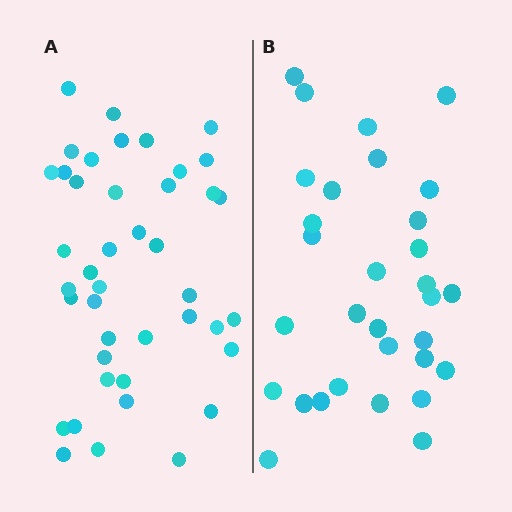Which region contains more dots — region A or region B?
Region A (the left region) has more dots.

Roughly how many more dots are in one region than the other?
Region A has roughly 12 or so more dots than region B.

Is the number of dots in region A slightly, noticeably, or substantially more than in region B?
Region A has noticeably more, but not dramatically so. The ratio is roughly 1.4 to 1.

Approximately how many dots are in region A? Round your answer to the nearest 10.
About 40 dots. (The exact count is 42, which rounds to 40.)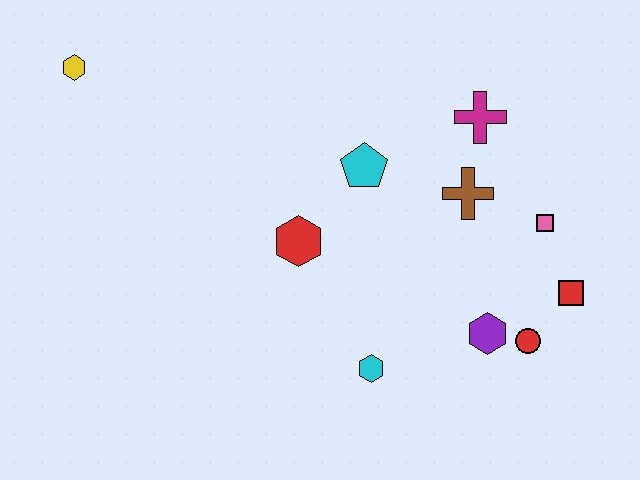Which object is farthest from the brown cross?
The yellow hexagon is farthest from the brown cross.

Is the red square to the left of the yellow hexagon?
No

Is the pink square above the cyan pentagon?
No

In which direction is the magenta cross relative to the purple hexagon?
The magenta cross is above the purple hexagon.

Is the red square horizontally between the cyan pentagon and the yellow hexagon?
No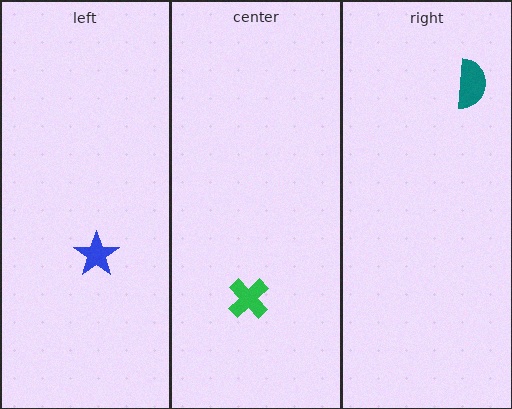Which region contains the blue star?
The left region.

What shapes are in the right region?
The teal semicircle.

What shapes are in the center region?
The green cross.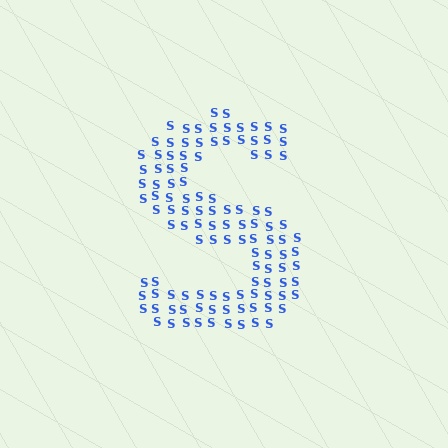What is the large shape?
The large shape is the letter S.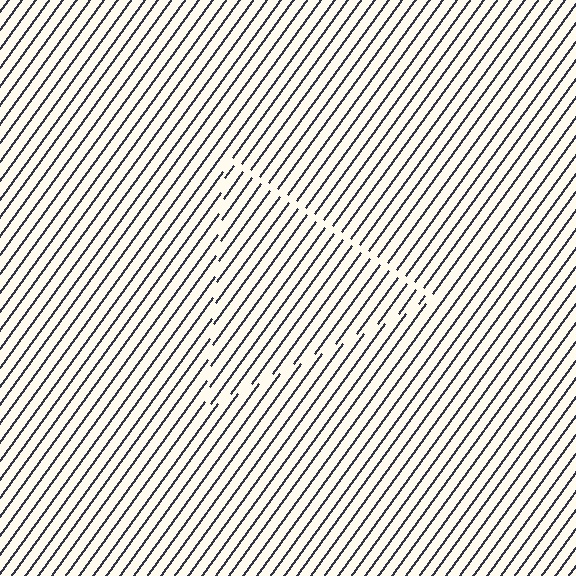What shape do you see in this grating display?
An illusory triangle. The interior of the shape contains the same grating, shifted by half a period — the contour is defined by the phase discontinuity where line-ends from the inner and outer gratings abut.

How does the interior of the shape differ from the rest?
The interior of the shape contains the same grating, shifted by half a period — the contour is defined by the phase discontinuity where line-ends from the inner and outer gratings abut.